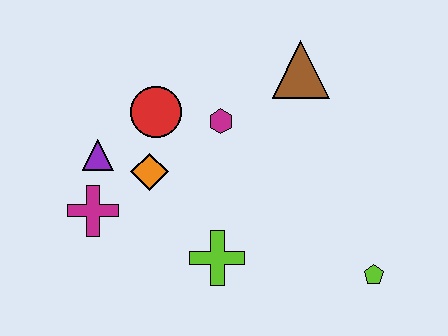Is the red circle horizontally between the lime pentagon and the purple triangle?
Yes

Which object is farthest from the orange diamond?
The lime pentagon is farthest from the orange diamond.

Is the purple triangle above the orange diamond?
Yes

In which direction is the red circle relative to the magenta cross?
The red circle is above the magenta cross.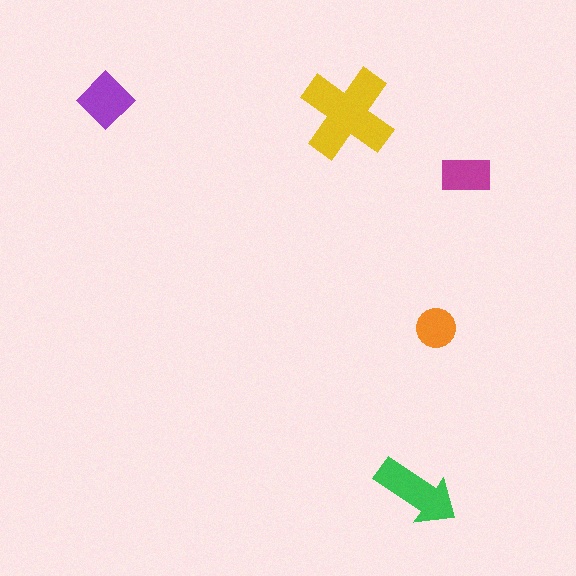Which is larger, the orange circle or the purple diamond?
The purple diamond.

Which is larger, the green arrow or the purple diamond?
The green arrow.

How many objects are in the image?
There are 5 objects in the image.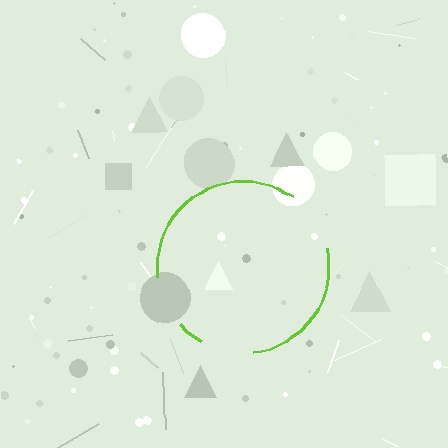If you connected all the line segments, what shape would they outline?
They would outline a circle.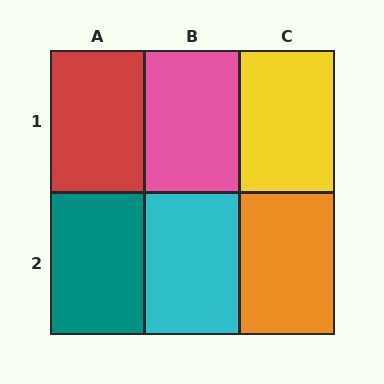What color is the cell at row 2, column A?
Teal.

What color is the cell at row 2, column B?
Cyan.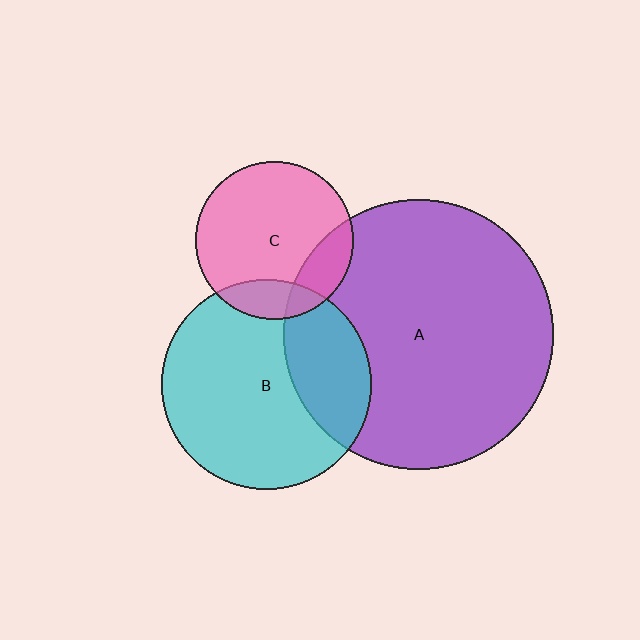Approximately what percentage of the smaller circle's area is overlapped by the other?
Approximately 20%.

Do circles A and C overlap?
Yes.